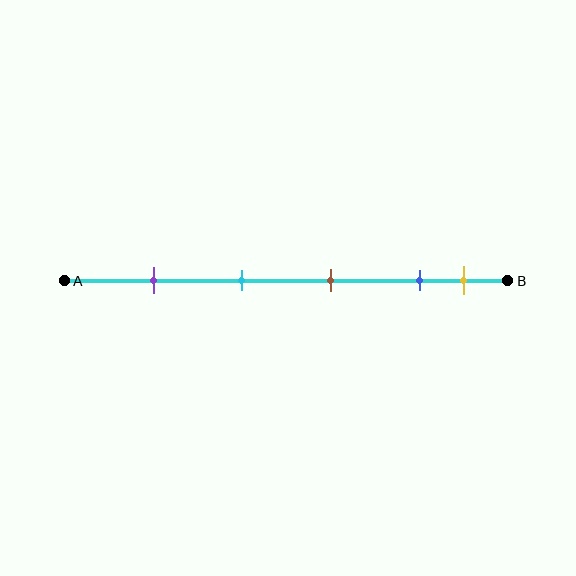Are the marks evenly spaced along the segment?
No, the marks are not evenly spaced.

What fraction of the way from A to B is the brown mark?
The brown mark is approximately 60% (0.6) of the way from A to B.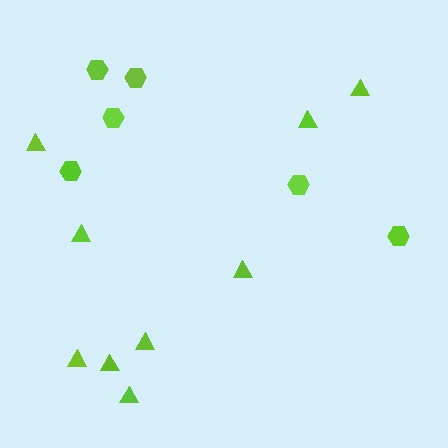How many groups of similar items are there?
There are 2 groups: one group of hexagons (6) and one group of triangles (9).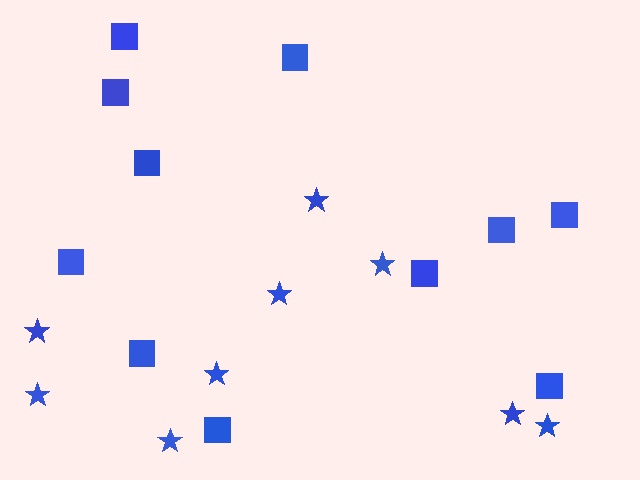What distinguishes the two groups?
There are 2 groups: one group of stars (9) and one group of squares (11).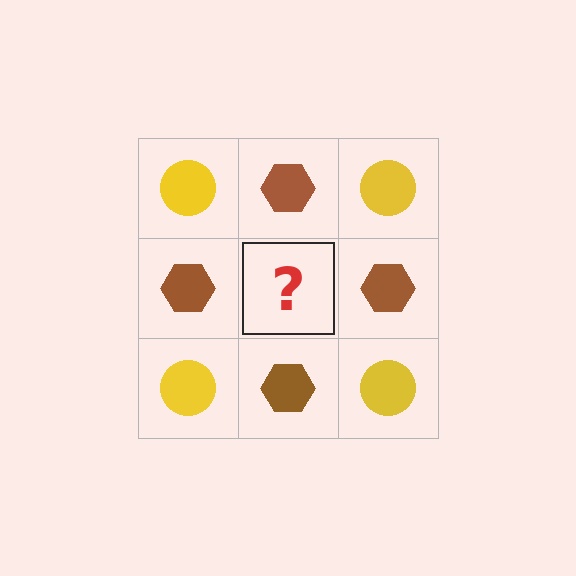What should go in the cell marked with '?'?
The missing cell should contain a yellow circle.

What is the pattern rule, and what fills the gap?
The rule is that it alternates yellow circle and brown hexagon in a checkerboard pattern. The gap should be filled with a yellow circle.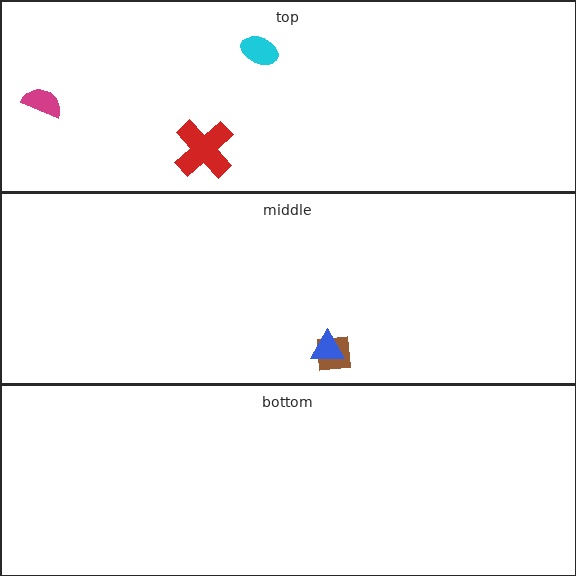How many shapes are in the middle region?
2.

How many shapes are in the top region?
3.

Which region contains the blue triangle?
The middle region.